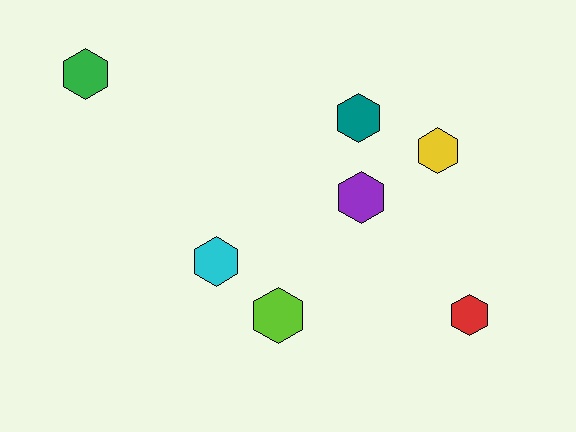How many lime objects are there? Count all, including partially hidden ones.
There is 1 lime object.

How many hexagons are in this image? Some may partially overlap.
There are 7 hexagons.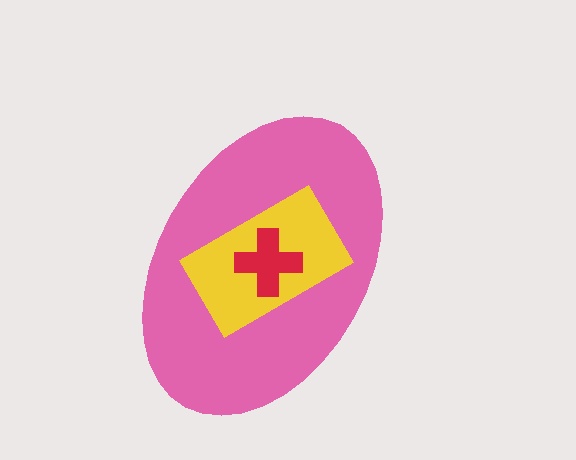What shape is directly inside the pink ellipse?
The yellow rectangle.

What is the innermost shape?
The red cross.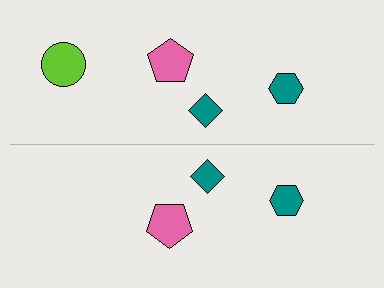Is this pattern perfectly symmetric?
No, the pattern is not perfectly symmetric. A lime circle is missing from the bottom side.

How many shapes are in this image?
There are 7 shapes in this image.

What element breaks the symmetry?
A lime circle is missing from the bottom side.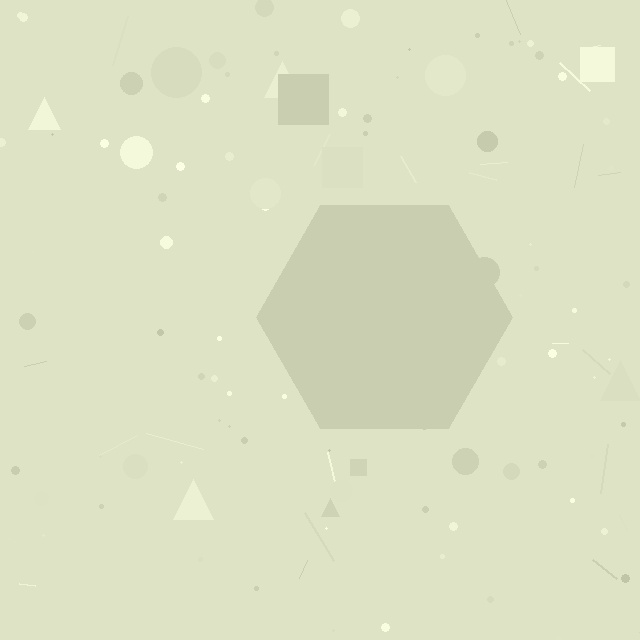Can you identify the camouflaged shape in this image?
The camouflaged shape is a hexagon.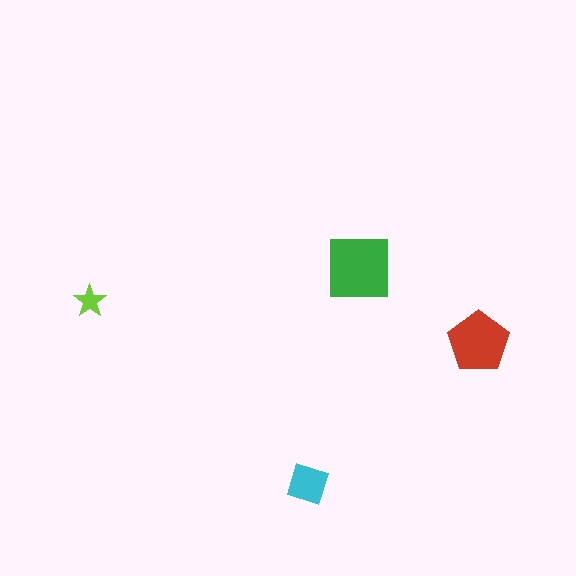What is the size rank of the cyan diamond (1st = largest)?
3rd.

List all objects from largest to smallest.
The green square, the red pentagon, the cyan diamond, the lime star.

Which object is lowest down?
The cyan diamond is bottommost.